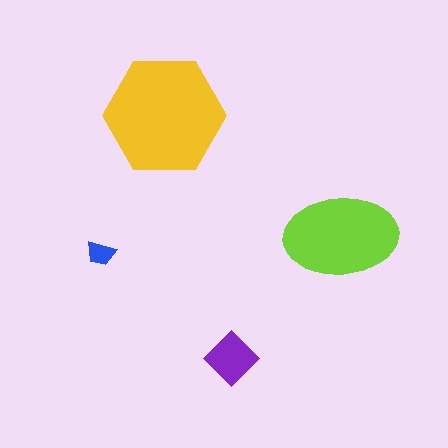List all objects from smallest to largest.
The blue trapezoid, the purple diamond, the lime ellipse, the yellow hexagon.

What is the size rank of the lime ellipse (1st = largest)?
2nd.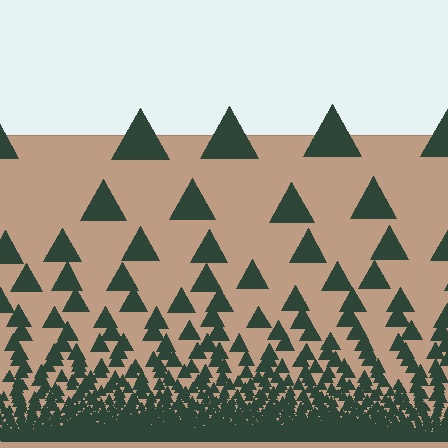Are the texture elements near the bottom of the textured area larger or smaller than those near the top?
Smaller. The gradient is inverted — elements near the bottom are smaller and denser.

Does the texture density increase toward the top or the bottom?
Density increases toward the bottom.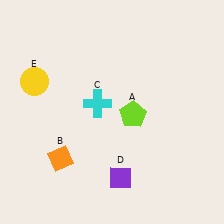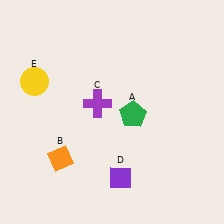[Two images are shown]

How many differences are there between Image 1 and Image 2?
There are 2 differences between the two images.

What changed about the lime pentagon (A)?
In Image 1, A is lime. In Image 2, it changed to green.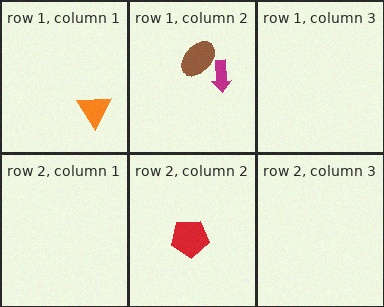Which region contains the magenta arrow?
The row 1, column 2 region.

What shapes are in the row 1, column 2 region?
The brown ellipse, the magenta arrow.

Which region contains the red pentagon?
The row 2, column 2 region.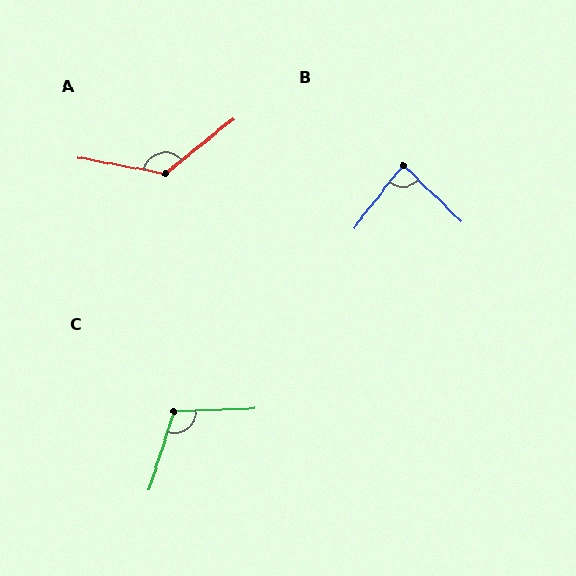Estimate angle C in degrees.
Approximately 110 degrees.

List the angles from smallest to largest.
B (84°), C (110°), A (131°).